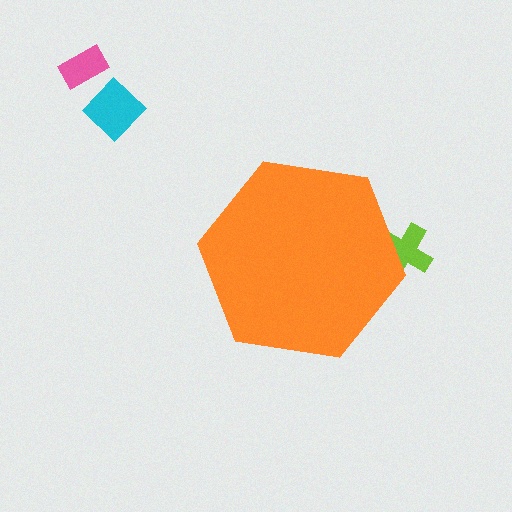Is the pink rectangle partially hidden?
No, the pink rectangle is fully visible.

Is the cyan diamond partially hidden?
No, the cyan diamond is fully visible.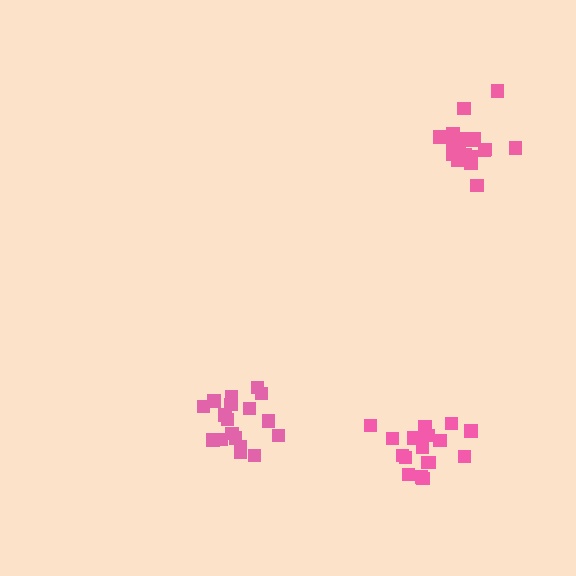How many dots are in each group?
Group 1: 19 dots, Group 2: 18 dots, Group 3: 17 dots (54 total).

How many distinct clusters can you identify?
There are 3 distinct clusters.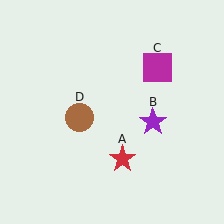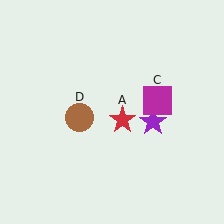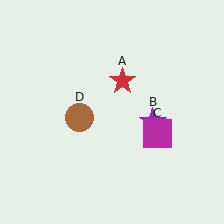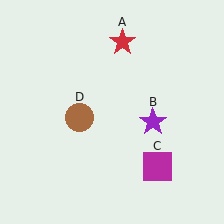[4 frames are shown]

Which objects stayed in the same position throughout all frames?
Purple star (object B) and brown circle (object D) remained stationary.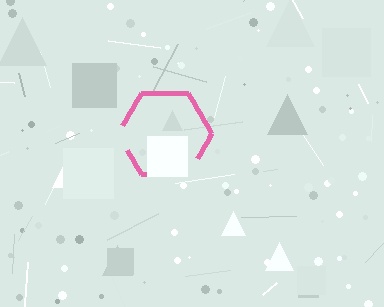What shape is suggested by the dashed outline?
The dashed outline suggests a hexagon.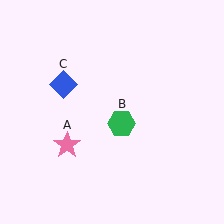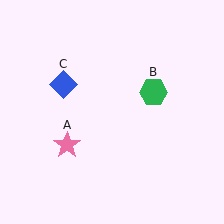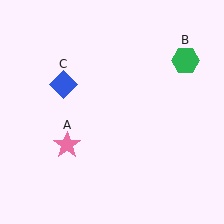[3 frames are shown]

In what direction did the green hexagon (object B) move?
The green hexagon (object B) moved up and to the right.